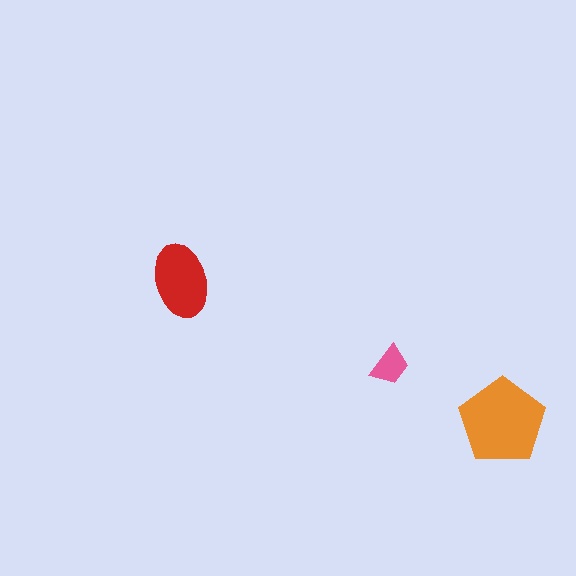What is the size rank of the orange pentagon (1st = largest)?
1st.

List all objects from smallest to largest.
The pink trapezoid, the red ellipse, the orange pentagon.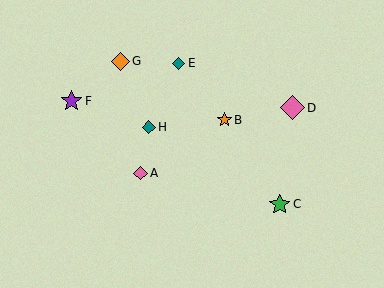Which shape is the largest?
The pink diamond (labeled D) is the largest.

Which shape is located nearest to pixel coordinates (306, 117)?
The pink diamond (labeled D) at (292, 108) is nearest to that location.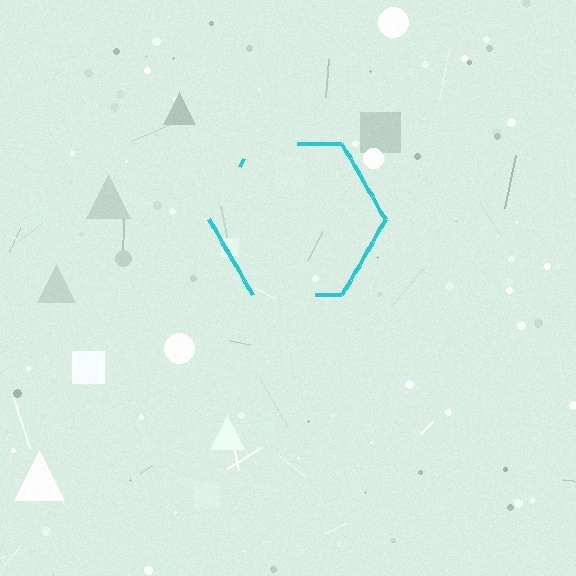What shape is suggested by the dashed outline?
The dashed outline suggests a hexagon.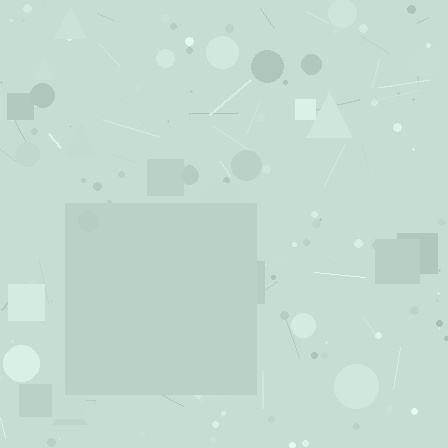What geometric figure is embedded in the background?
A square is embedded in the background.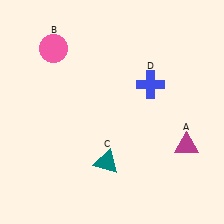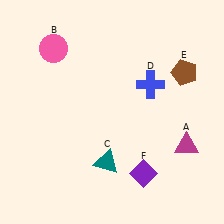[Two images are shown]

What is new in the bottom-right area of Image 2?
A purple diamond (F) was added in the bottom-right area of Image 2.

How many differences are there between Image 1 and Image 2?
There are 2 differences between the two images.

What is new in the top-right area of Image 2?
A brown pentagon (E) was added in the top-right area of Image 2.